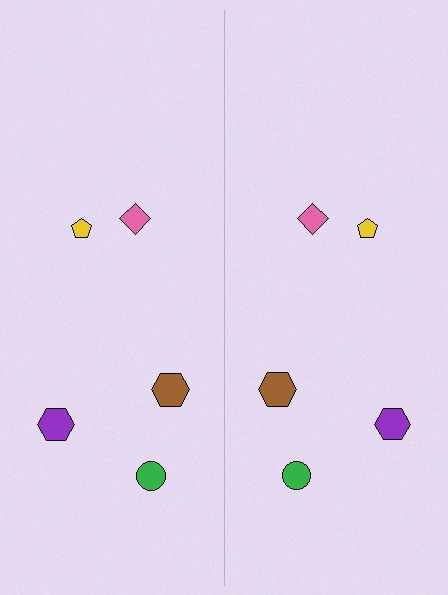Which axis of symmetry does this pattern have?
The pattern has a vertical axis of symmetry running through the center of the image.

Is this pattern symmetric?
Yes, this pattern has bilateral (reflection) symmetry.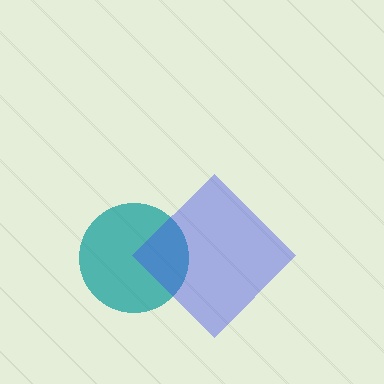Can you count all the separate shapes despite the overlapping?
Yes, there are 2 separate shapes.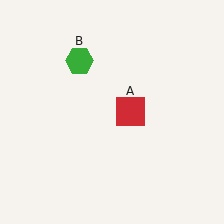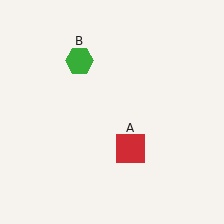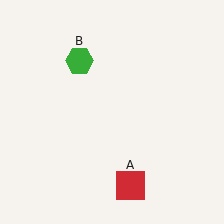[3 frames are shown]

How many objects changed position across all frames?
1 object changed position: red square (object A).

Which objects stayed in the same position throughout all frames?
Green hexagon (object B) remained stationary.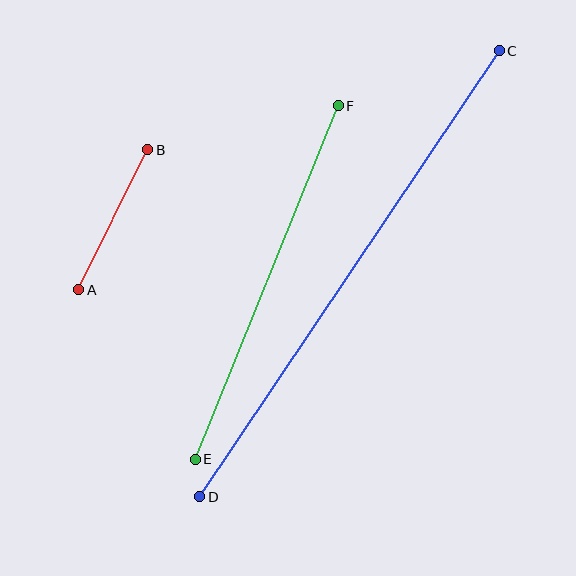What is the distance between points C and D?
The distance is approximately 537 pixels.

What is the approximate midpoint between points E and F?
The midpoint is at approximately (267, 283) pixels.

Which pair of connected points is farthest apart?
Points C and D are farthest apart.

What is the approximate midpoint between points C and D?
The midpoint is at approximately (350, 274) pixels.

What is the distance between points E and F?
The distance is approximately 381 pixels.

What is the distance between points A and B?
The distance is approximately 156 pixels.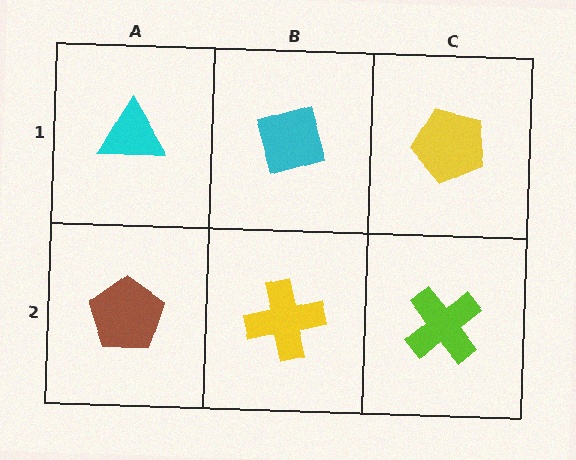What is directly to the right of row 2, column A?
A yellow cross.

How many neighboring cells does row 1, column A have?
2.